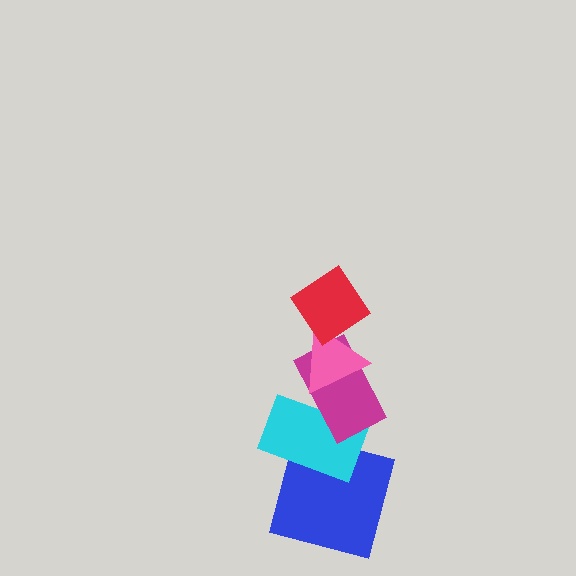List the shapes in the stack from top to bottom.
From top to bottom: the red diamond, the pink triangle, the magenta rectangle, the cyan rectangle, the blue square.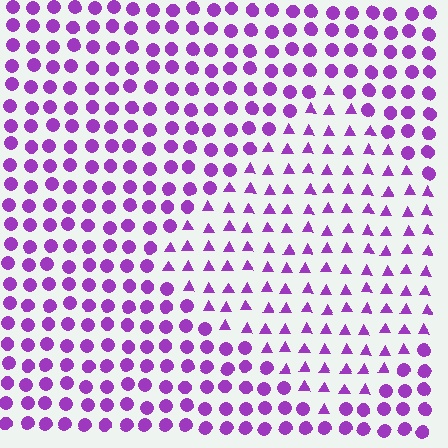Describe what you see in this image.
The image is filled with small purple elements arranged in a uniform grid. A diamond-shaped region contains triangles, while the surrounding area contains circles. The boundary is defined purely by the change in element shape.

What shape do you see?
I see a diamond.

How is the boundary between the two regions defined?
The boundary is defined by a change in element shape: triangles inside vs. circles outside. All elements share the same color and spacing.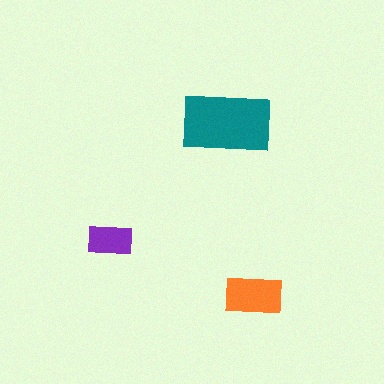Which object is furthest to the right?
The orange rectangle is rightmost.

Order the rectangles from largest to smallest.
the teal one, the orange one, the purple one.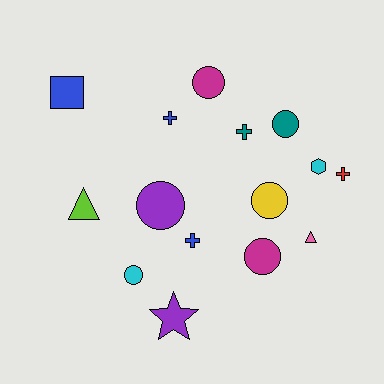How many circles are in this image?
There are 6 circles.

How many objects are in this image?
There are 15 objects.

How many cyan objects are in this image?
There are 2 cyan objects.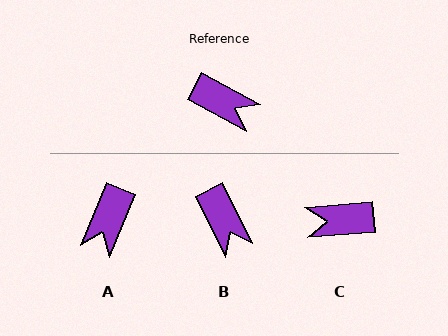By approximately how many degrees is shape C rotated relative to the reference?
Approximately 147 degrees clockwise.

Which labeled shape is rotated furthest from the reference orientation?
C, about 147 degrees away.